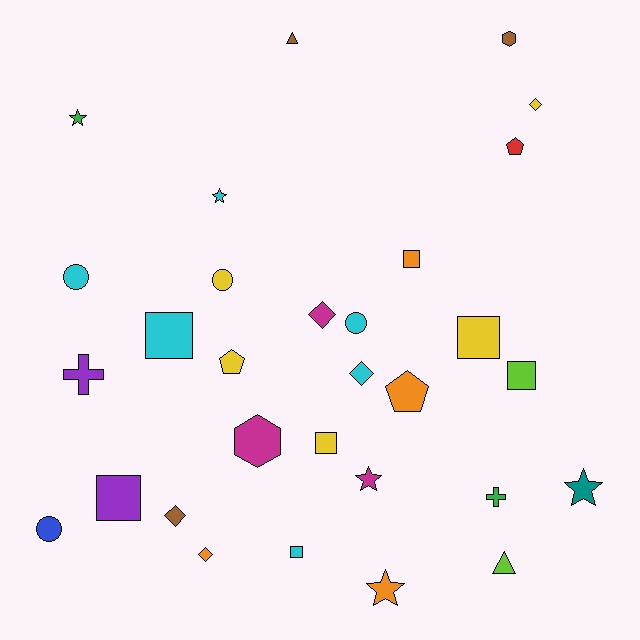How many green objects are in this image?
There are 2 green objects.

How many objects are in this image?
There are 30 objects.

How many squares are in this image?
There are 7 squares.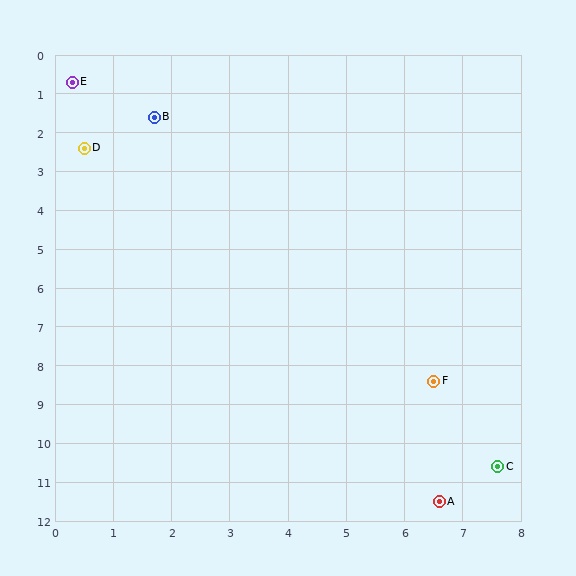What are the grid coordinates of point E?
Point E is at approximately (0.3, 0.7).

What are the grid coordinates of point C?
Point C is at approximately (7.6, 10.6).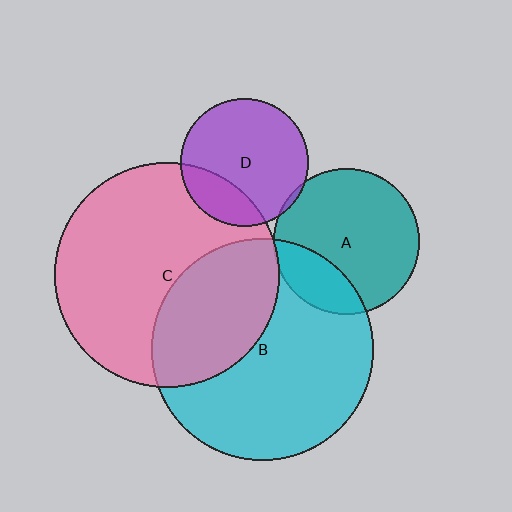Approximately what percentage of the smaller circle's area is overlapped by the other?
Approximately 20%.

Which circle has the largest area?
Circle C (pink).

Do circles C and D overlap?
Yes.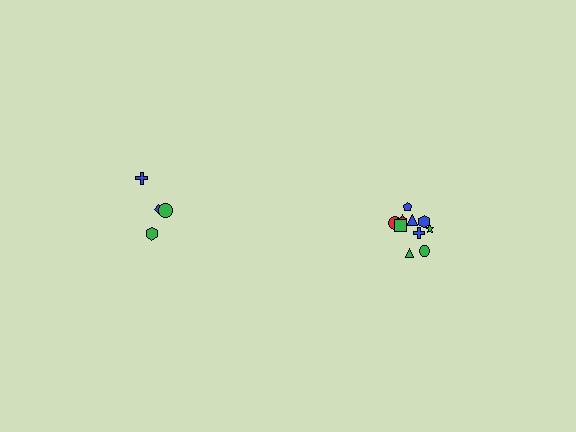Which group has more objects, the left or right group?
The right group.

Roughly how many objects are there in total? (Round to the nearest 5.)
Roughly 15 objects in total.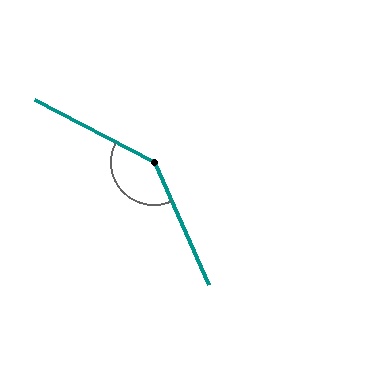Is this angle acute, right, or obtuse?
It is obtuse.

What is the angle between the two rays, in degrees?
Approximately 141 degrees.